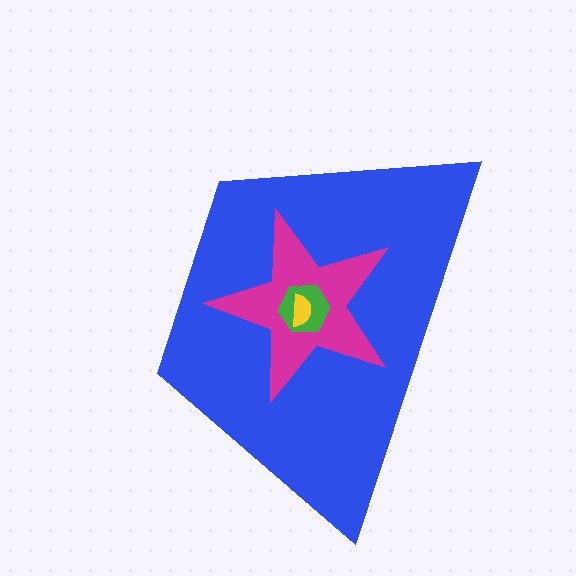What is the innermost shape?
The yellow semicircle.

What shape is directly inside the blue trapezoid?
The magenta star.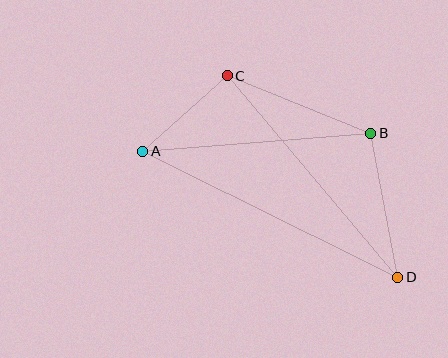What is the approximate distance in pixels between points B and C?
The distance between B and C is approximately 155 pixels.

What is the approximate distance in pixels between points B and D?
The distance between B and D is approximately 147 pixels.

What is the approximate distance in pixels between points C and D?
The distance between C and D is approximately 264 pixels.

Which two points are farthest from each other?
Points A and D are farthest from each other.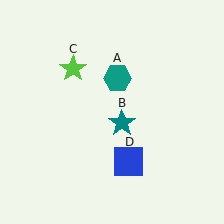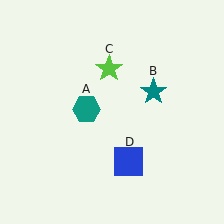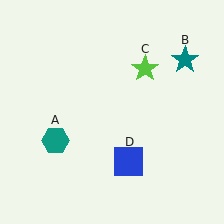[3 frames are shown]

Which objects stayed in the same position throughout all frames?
Blue square (object D) remained stationary.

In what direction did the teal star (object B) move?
The teal star (object B) moved up and to the right.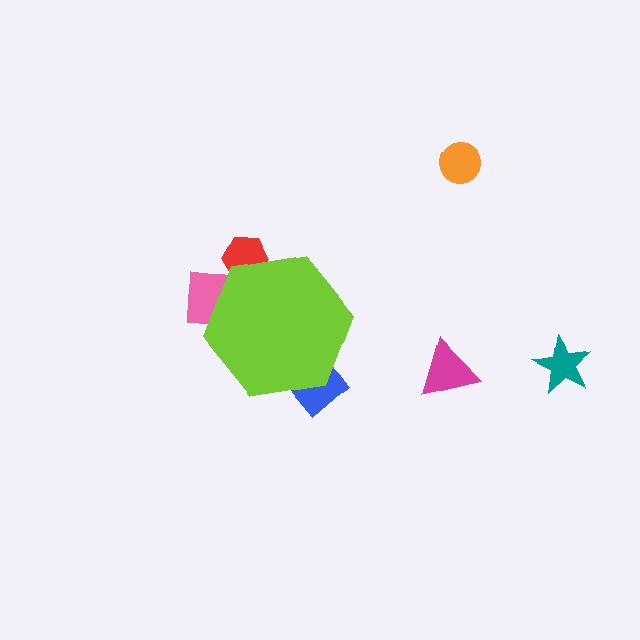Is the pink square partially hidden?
Yes, the pink square is partially hidden behind the lime hexagon.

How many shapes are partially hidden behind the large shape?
3 shapes are partially hidden.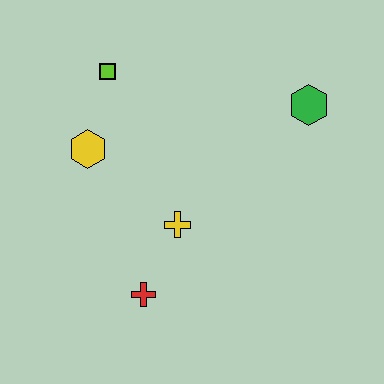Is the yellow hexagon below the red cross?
No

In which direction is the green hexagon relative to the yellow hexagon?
The green hexagon is to the right of the yellow hexagon.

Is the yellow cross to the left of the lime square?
No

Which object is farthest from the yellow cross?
The green hexagon is farthest from the yellow cross.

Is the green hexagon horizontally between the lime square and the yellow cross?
No